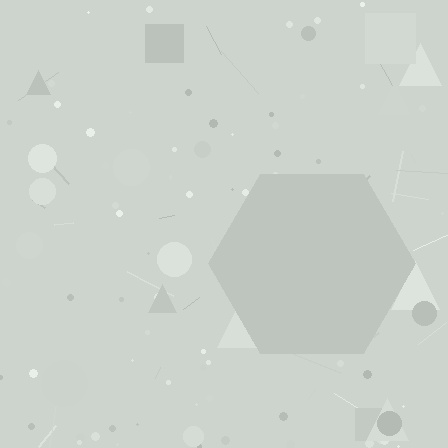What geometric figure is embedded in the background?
A hexagon is embedded in the background.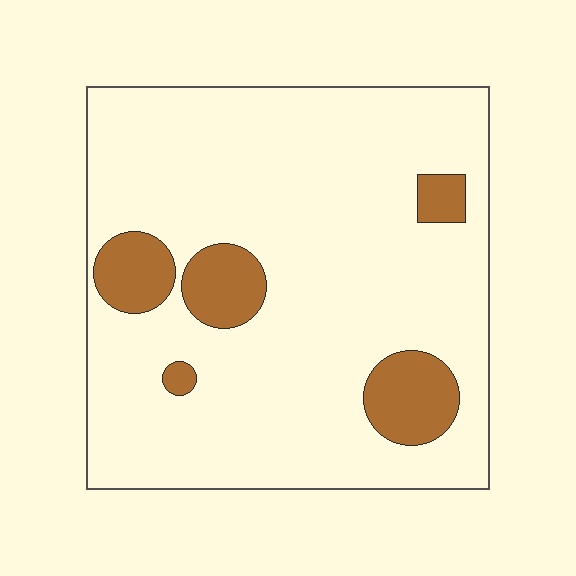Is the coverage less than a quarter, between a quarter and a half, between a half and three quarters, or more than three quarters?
Less than a quarter.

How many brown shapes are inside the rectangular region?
5.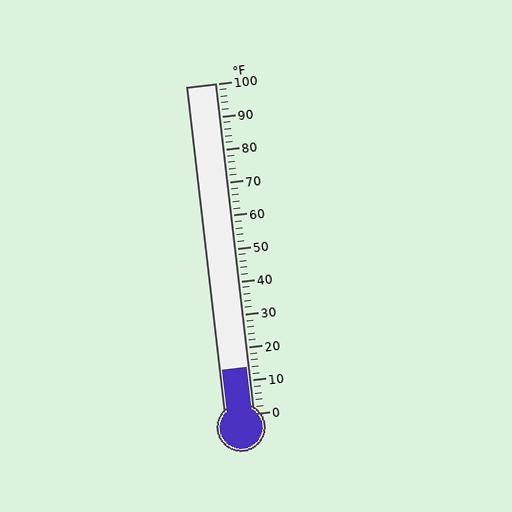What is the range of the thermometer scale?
The thermometer scale ranges from 0°F to 100°F.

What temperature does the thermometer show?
The thermometer shows approximately 14°F.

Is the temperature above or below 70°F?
The temperature is below 70°F.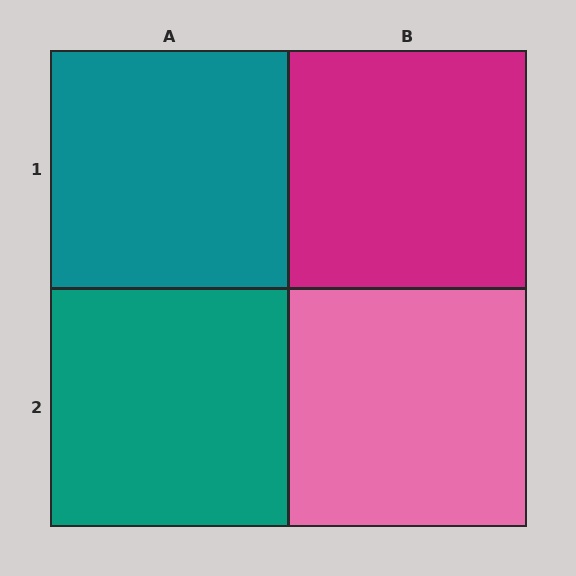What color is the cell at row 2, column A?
Teal.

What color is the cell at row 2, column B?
Pink.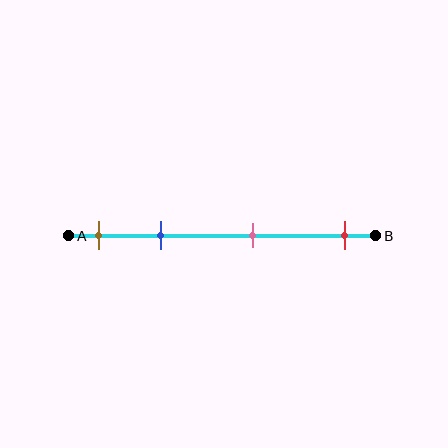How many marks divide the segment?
There are 4 marks dividing the segment.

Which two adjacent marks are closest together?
The brown and blue marks are the closest adjacent pair.